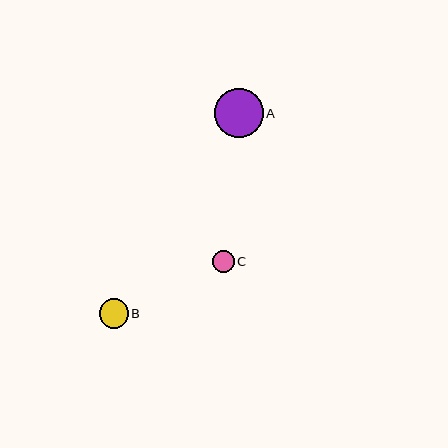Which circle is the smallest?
Circle C is the smallest with a size of approximately 22 pixels.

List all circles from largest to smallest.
From largest to smallest: A, B, C.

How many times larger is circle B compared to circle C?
Circle B is approximately 1.4 times the size of circle C.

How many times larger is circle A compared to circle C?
Circle A is approximately 2.3 times the size of circle C.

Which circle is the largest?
Circle A is the largest with a size of approximately 49 pixels.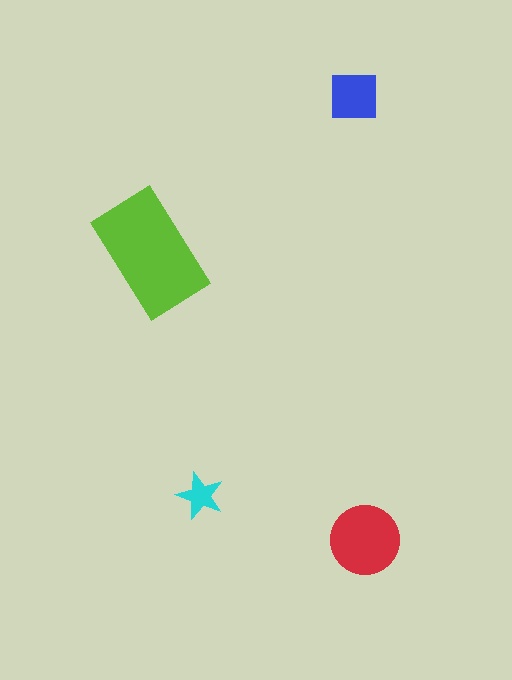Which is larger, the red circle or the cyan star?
The red circle.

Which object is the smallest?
The cyan star.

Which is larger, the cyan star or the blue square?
The blue square.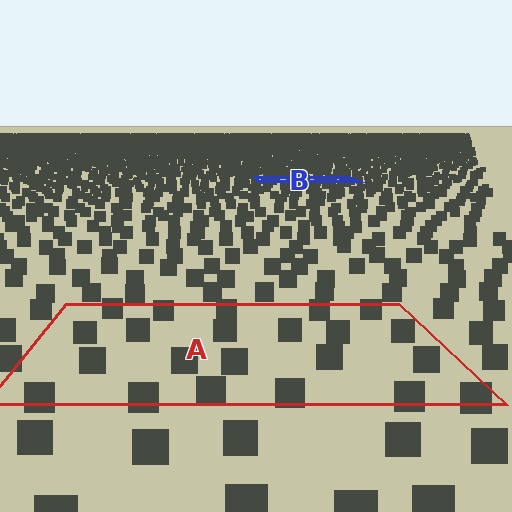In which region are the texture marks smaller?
The texture marks are smaller in region B, because it is farther away.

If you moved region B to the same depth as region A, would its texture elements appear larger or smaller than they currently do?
They would appear larger. At a closer depth, the same texture elements are projected at a bigger on-screen size.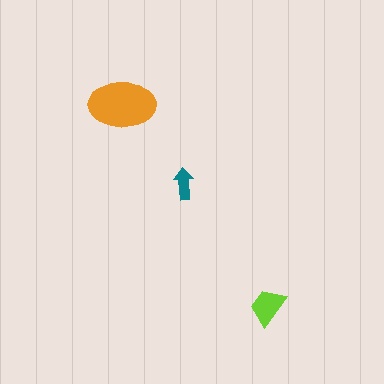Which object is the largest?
The orange ellipse.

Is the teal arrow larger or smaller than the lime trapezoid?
Smaller.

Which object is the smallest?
The teal arrow.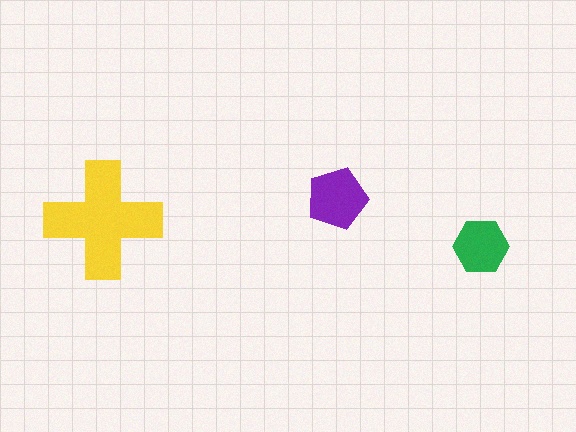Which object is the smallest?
The green hexagon.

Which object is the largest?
The yellow cross.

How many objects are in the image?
There are 3 objects in the image.